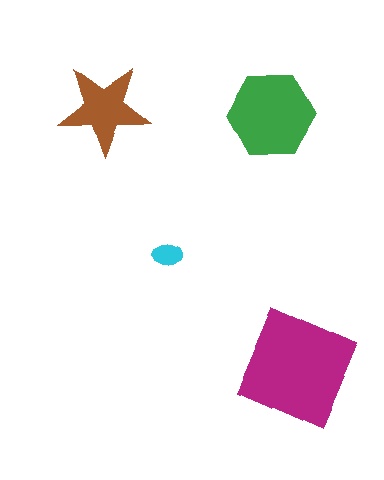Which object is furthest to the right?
The magenta square is rightmost.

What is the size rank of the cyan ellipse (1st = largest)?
4th.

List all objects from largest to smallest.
The magenta square, the green hexagon, the brown star, the cyan ellipse.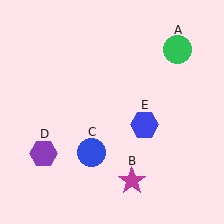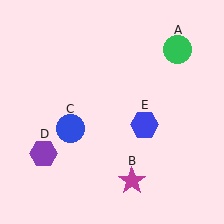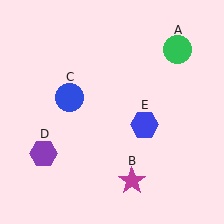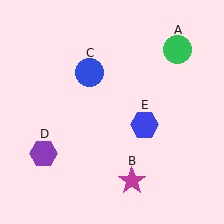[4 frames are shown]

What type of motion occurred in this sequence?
The blue circle (object C) rotated clockwise around the center of the scene.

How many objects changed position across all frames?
1 object changed position: blue circle (object C).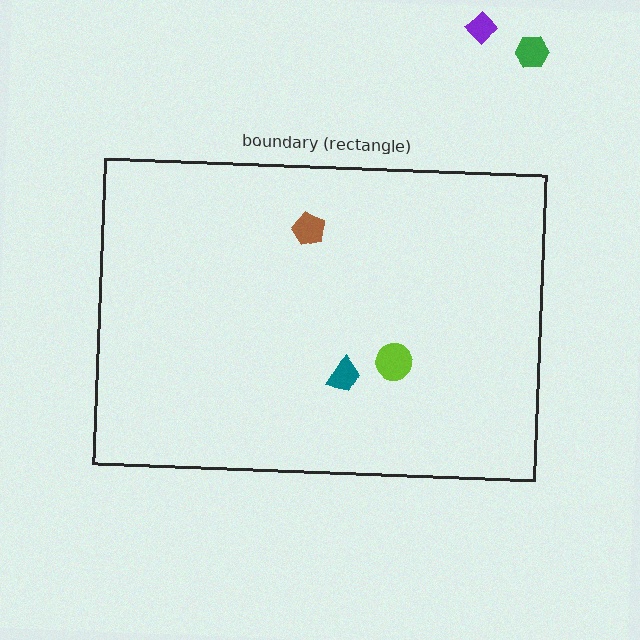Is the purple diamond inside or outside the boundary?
Outside.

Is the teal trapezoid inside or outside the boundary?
Inside.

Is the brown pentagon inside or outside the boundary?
Inside.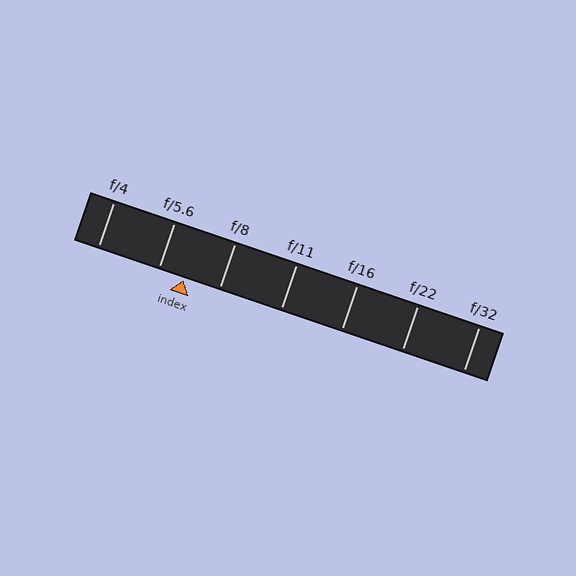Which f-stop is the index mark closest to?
The index mark is closest to f/5.6.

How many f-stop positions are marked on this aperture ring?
There are 7 f-stop positions marked.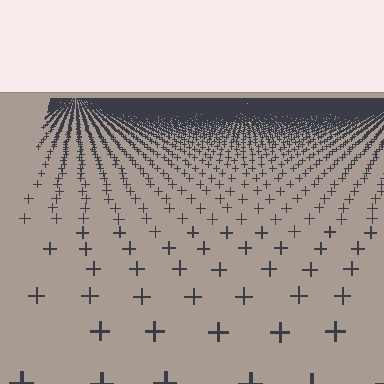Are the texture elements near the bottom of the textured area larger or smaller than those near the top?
Larger. Near the bottom, elements are closer to the viewer and appear at a bigger on-screen size.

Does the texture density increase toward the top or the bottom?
Density increases toward the top.